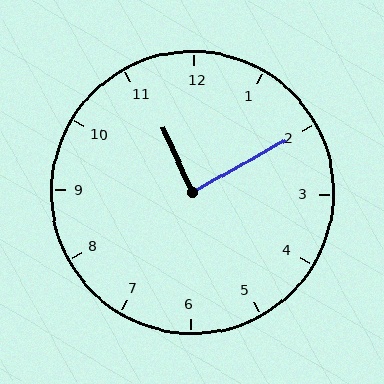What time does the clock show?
11:10.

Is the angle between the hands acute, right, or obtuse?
It is right.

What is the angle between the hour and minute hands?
Approximately 85 degrees.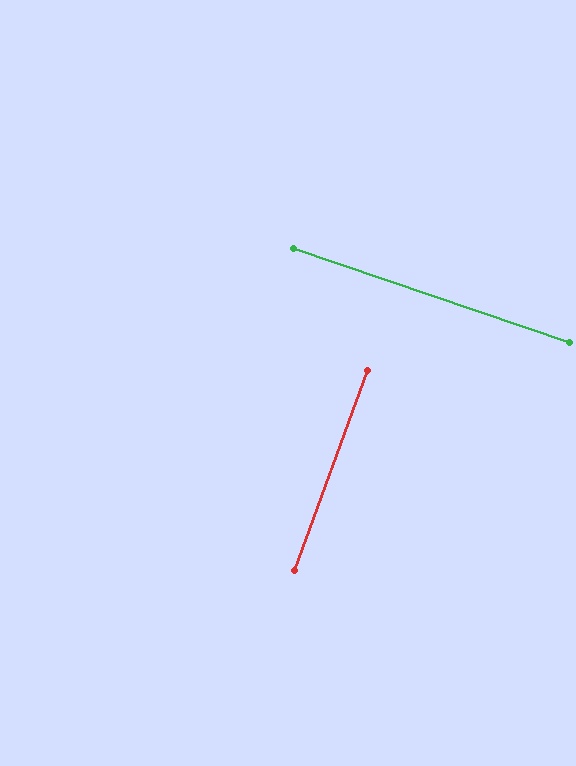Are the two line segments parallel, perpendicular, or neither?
Perpendicular — they meet at approximately 89°.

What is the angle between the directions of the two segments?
Approximately 89 degrees.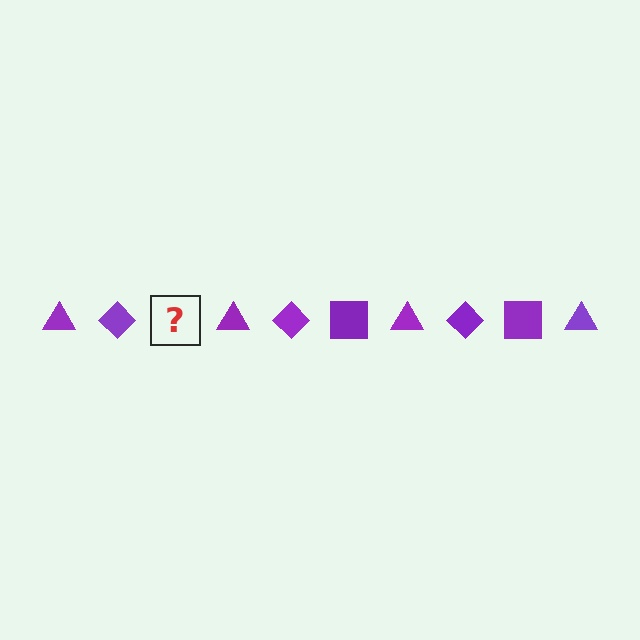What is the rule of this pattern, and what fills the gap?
The rule is that the pattern cycles through triangle, diamond, square shapes in purple. The gap should be filled with a purple square.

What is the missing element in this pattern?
The missing element is a purple square.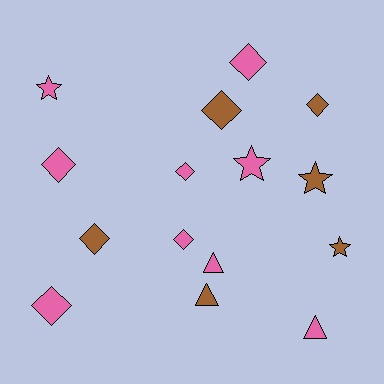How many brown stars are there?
There are 2 brown stars.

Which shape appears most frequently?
Diamond, with 8 objects.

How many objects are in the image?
There are 15 objects.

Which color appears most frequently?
Pink, with 9 objects.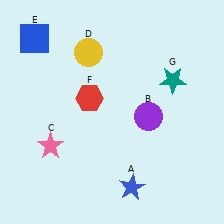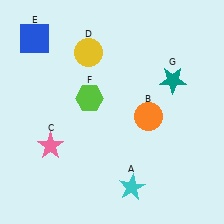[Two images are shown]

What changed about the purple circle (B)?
In Image 1, B is purple. In Image 2, it changed to orange.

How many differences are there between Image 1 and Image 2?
There are 3 differences between the two images.